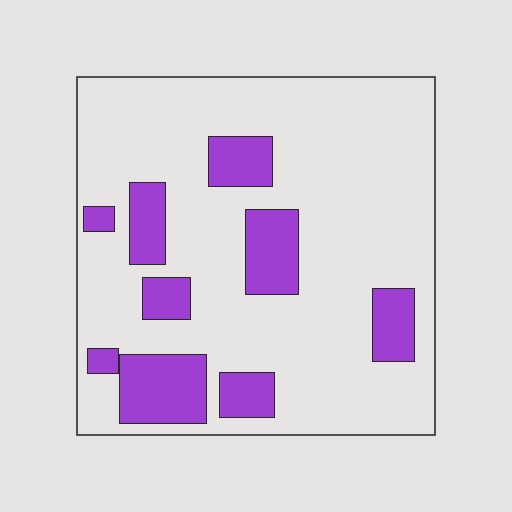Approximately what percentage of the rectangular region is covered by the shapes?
Approximately 20%.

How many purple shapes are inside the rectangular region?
9.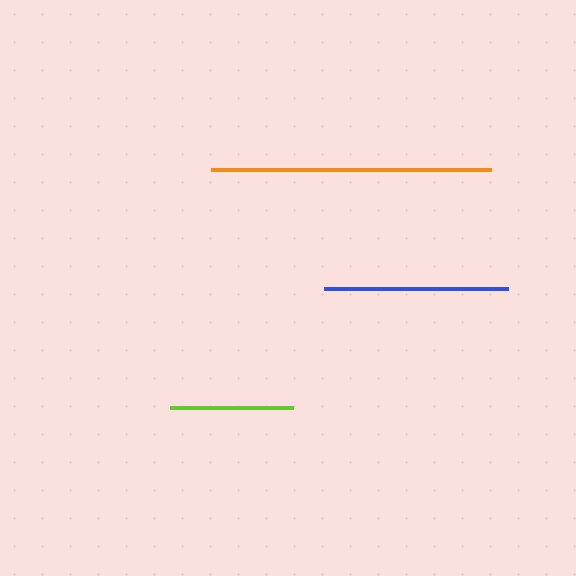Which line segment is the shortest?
The lime line is the shortest at approximately 123 pixels.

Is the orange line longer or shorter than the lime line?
The orange line is longer than the lime line.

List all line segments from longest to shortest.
From longest to shortest: orange, blue, lime.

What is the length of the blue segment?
The blue segment is approximately 184 pixels long.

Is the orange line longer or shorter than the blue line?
The orange line is longer than the blue line.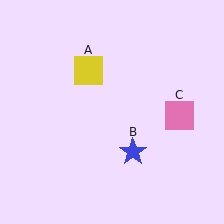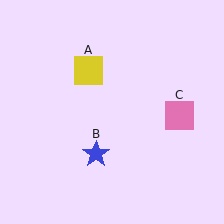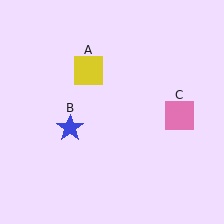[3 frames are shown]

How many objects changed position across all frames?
1 object changed position: blue star (object B).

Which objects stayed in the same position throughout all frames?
Yellow square (object A) and pink square (object C) remained stationary.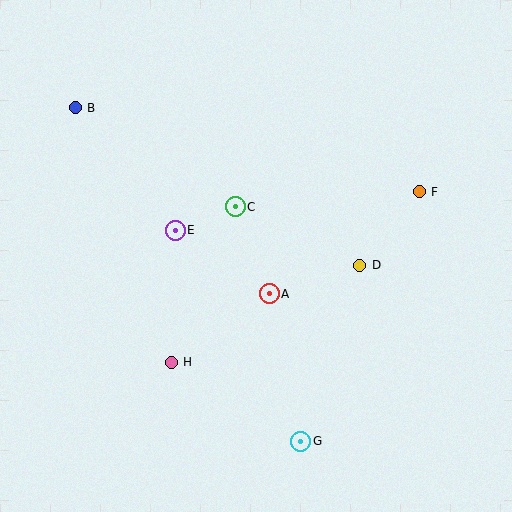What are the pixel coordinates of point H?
Point H is at (171, 362).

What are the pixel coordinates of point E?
Point E is at (175, 230).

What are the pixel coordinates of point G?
Point G is at (301, 441).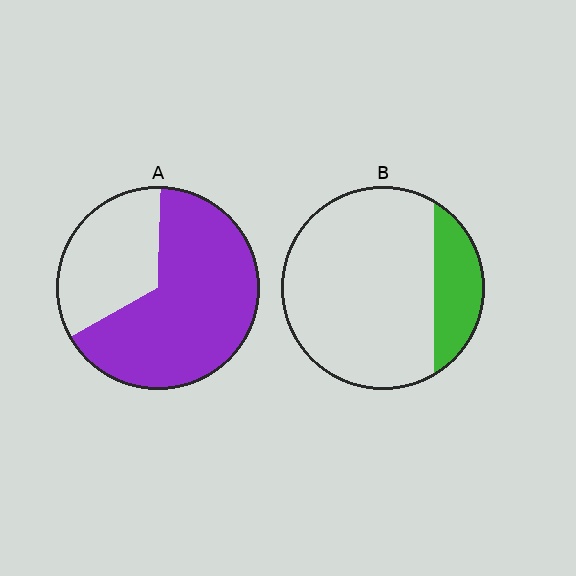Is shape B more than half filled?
No.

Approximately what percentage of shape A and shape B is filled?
A is approximately 65% and B is approximately 20%.